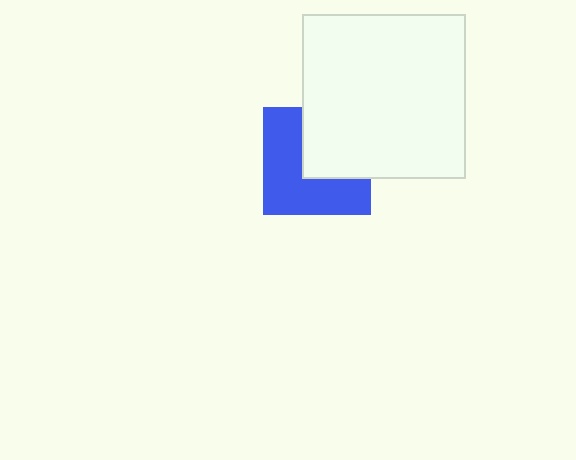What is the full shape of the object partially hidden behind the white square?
The partially hidden object is a blue square.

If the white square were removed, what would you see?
You would see the complete blue square.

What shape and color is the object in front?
The object in front is a white square.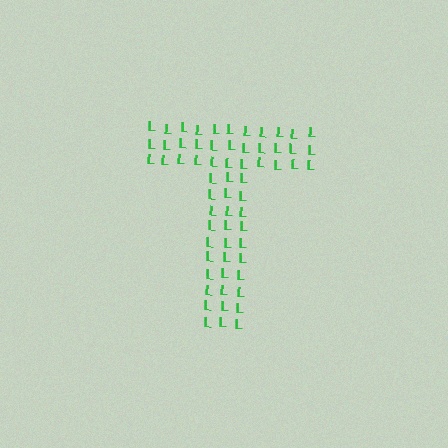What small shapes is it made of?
It is made of small letter L's.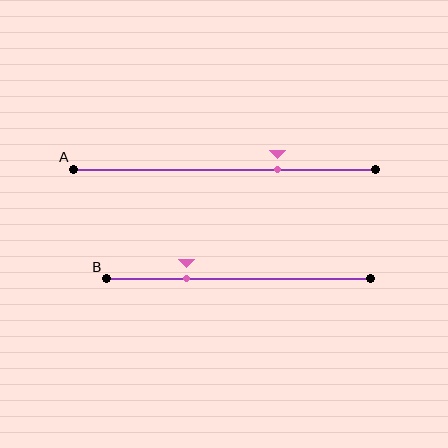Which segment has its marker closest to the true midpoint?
Segment A has its marker closest to the true midpoint.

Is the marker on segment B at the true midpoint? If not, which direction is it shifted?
No, the marker on segment B is shifted to the left by about 20% of the segment length.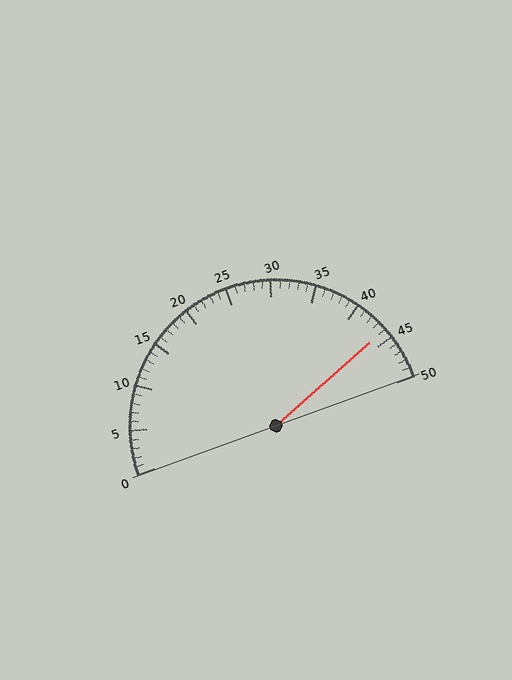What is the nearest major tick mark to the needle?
The nearest major tick mark is 45.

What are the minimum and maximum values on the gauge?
The gauge ranges from 0 to 50.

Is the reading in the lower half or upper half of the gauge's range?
The reading is in the upper half of the range (0 to 50).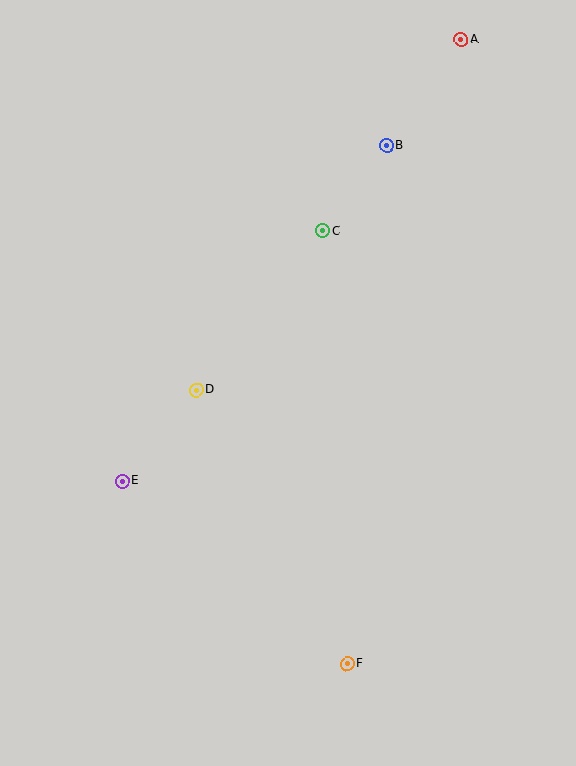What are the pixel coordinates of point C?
Point C is at (322, 231).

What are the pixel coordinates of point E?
Point E is at (122, 481).